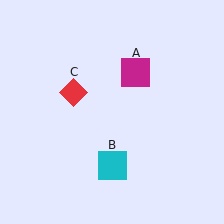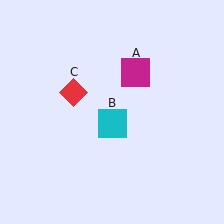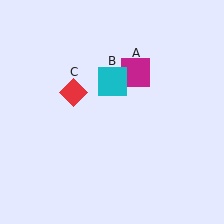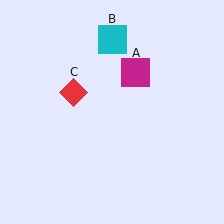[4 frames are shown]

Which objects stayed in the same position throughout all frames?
Magenta square (object A) and red diamond (object C) remained stationary.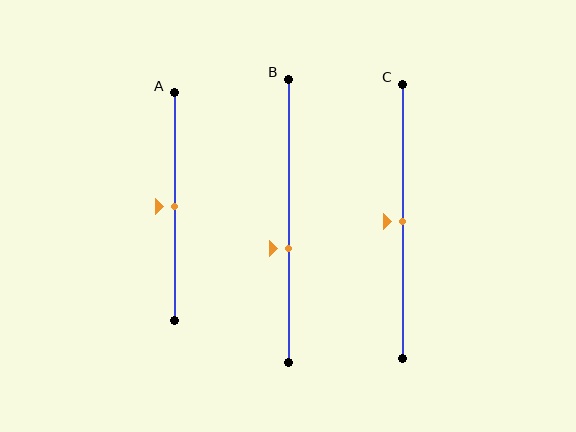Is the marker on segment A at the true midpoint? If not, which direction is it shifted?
Yes, the marker on segment A is at the true midpoint.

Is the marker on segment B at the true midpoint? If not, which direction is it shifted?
No, the marker on segment B is shifted downward by about 10% of the segment length.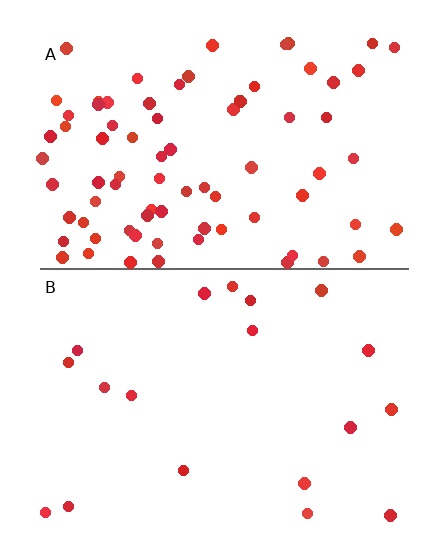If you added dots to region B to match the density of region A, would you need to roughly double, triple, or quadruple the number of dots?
Approximately quadruple.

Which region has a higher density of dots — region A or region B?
A (the top).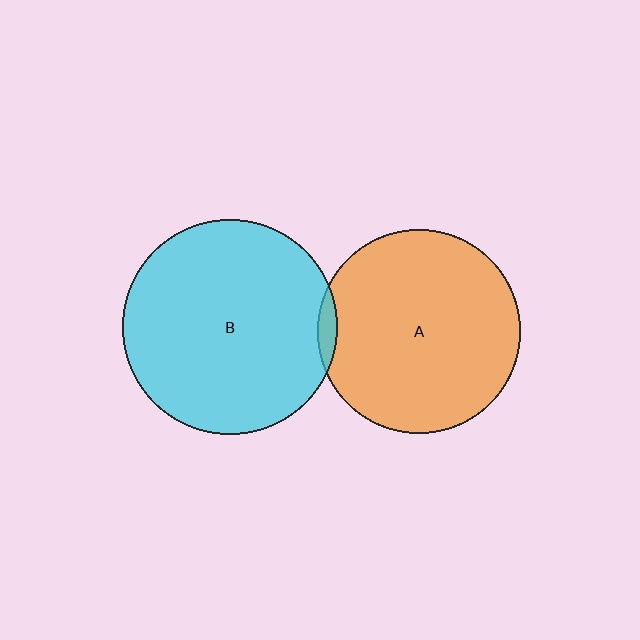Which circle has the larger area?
Circle B (cyan).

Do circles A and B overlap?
Yes.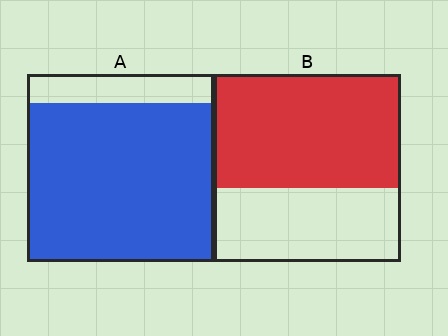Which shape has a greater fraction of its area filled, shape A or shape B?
Shape A.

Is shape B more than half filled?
Yes.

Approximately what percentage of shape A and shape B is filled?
A is approximately 85% and B is approximately 60%.